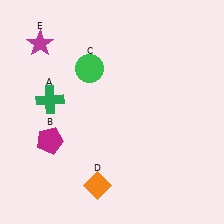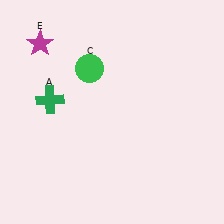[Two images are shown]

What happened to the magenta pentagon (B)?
The magenta pentagon (B) was removed in Image 2. It was in the bottom-left area of Image 1.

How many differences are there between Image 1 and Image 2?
There are 2 differences between the two images.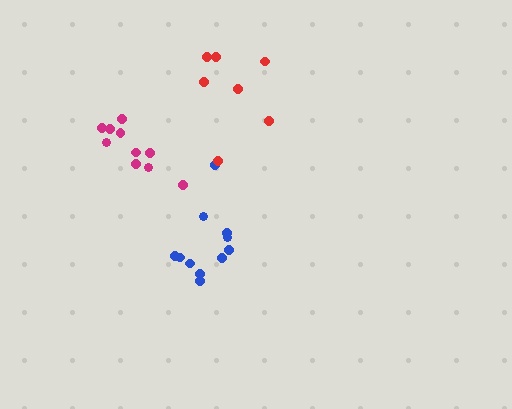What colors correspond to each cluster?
The clusters are colored: blue, red, magenta.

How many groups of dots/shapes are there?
There are 3 groups.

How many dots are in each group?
Group 1: 11 dots, Group 2: 7 dots, Group 3: 10 dots (28 total).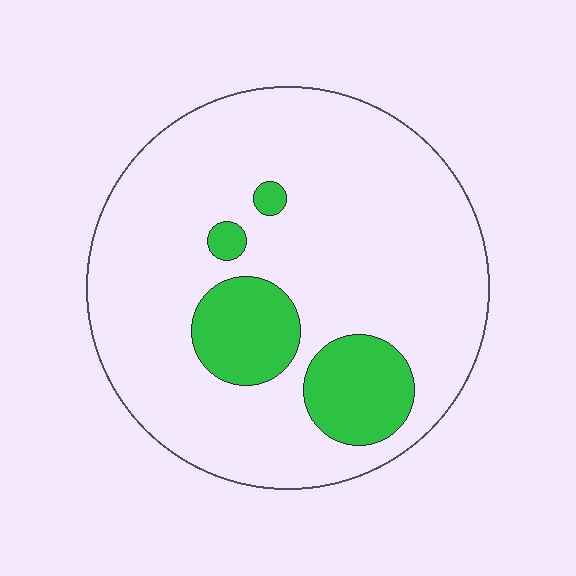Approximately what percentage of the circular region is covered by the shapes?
Approximately 15%.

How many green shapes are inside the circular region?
4.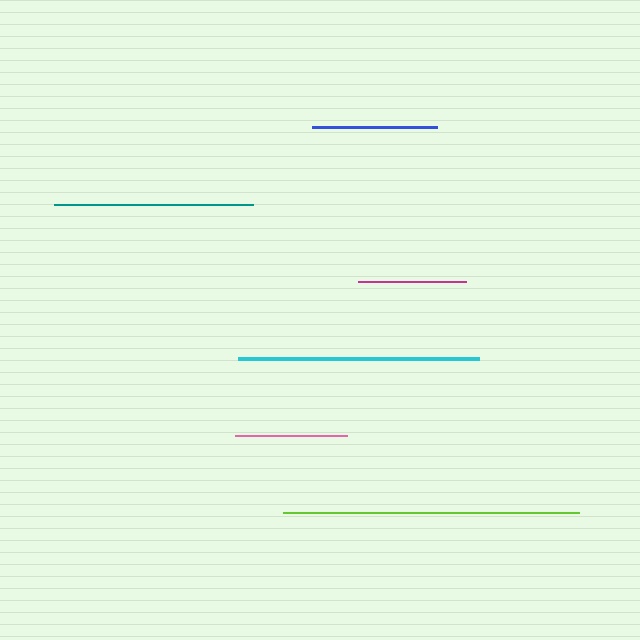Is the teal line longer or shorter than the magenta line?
The teal line is longer than the magenta line.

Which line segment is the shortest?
The magenta line is the shortest at approximately 109 pixels.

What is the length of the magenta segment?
The magenta segment is approximately 109 pixels long.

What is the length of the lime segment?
The lime segment is approximately 296 pixels long.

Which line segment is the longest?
The lime line is the longest at approximately 296 pixels.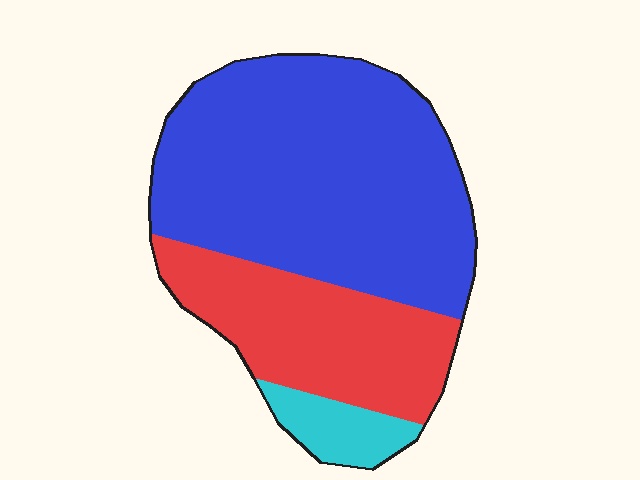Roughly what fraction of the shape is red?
Red takes up about one third (1/3) of the shape.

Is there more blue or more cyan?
Blue.